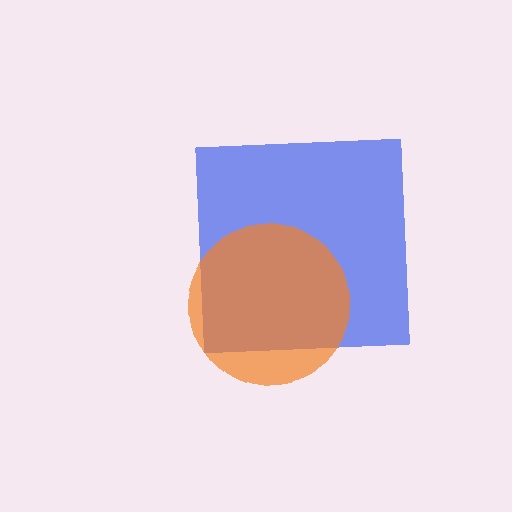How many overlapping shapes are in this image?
There are 2 overlapping shapes in the image.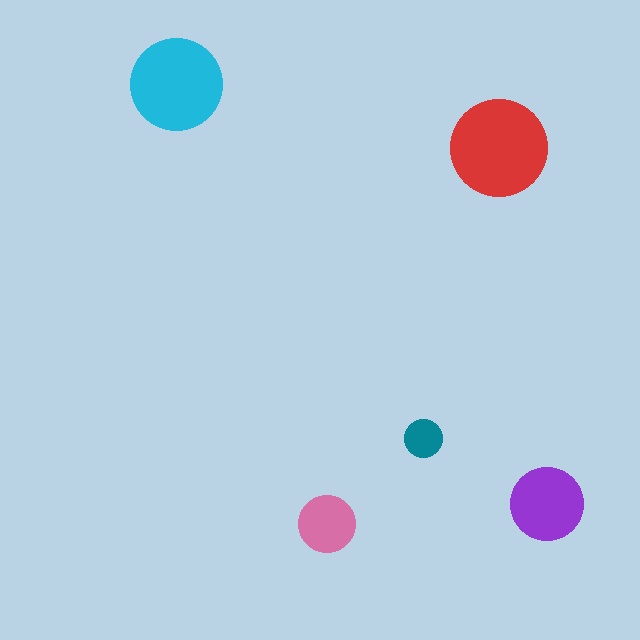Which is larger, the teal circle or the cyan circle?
The cyan one.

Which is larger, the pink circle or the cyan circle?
The cyan one.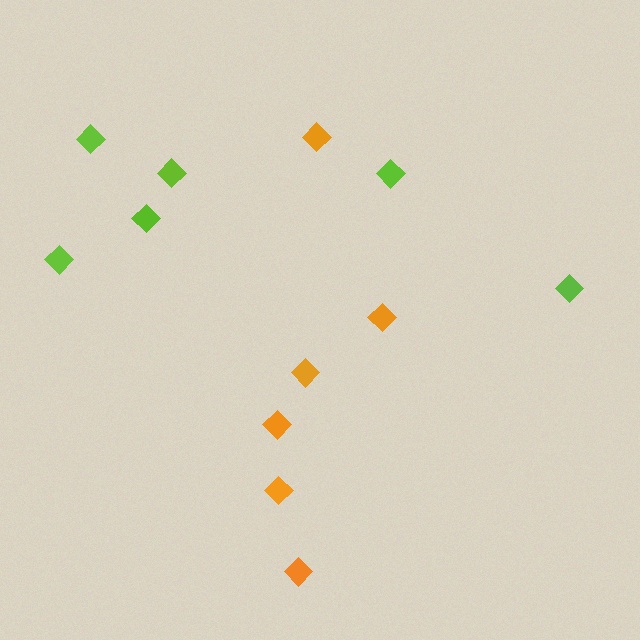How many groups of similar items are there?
There are 2 groups: one group of orange diamonds (6) and one group of lime diamonds (6).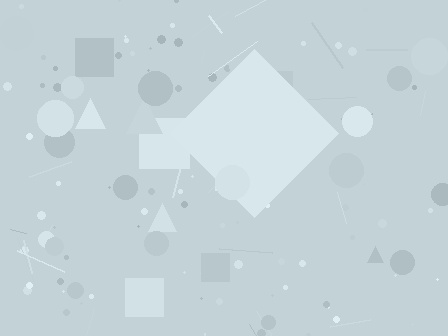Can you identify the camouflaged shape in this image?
The camouflaged shape is a diamond.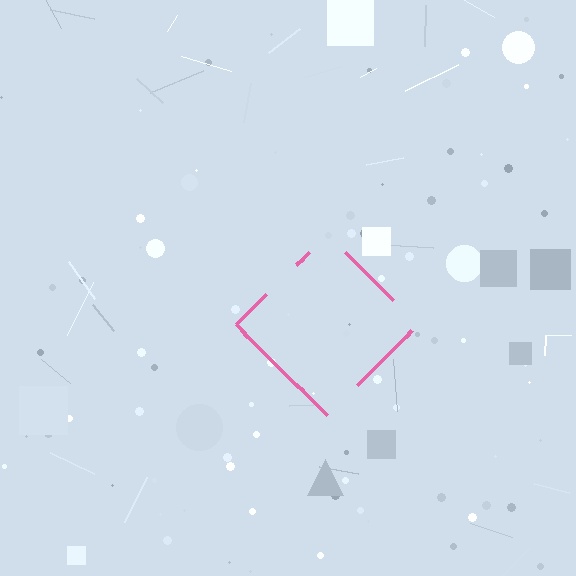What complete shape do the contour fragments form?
The contour fragments form a diamond.